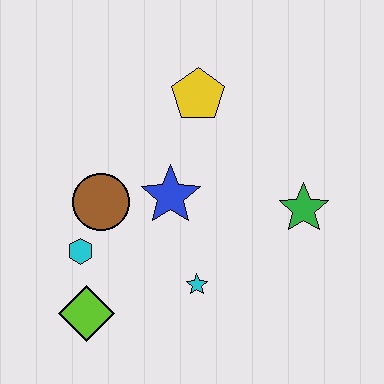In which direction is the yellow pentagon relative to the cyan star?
The yellow pentagon is above the cyan star.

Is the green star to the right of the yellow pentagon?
Yes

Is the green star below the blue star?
Yes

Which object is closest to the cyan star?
The blue star is closest to the cyan star.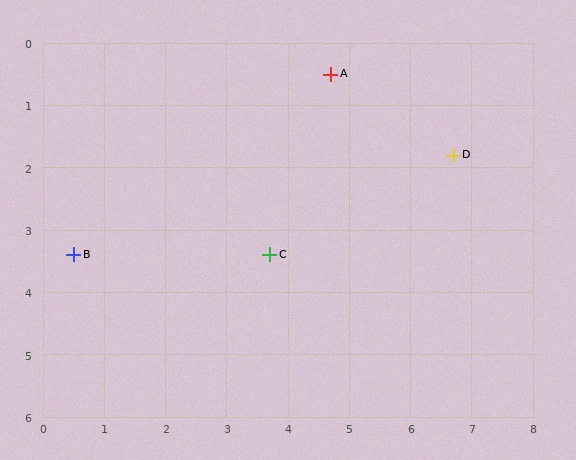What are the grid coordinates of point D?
Point D is at approximately (6.7, 1.8).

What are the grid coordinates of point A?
Point A is at approximately (4.7, 0.5).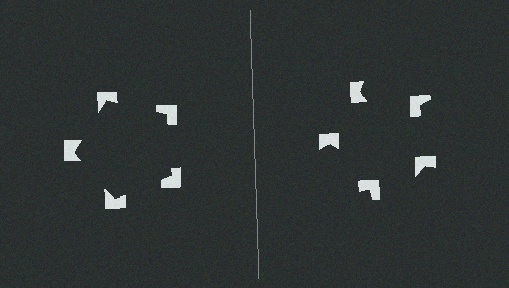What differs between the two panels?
The notched squares are positioned identically on both sides; only the wedge orientations differ. On the left they align to a pentagon; on the right they are misaligned.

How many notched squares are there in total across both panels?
10 — 5 on each side.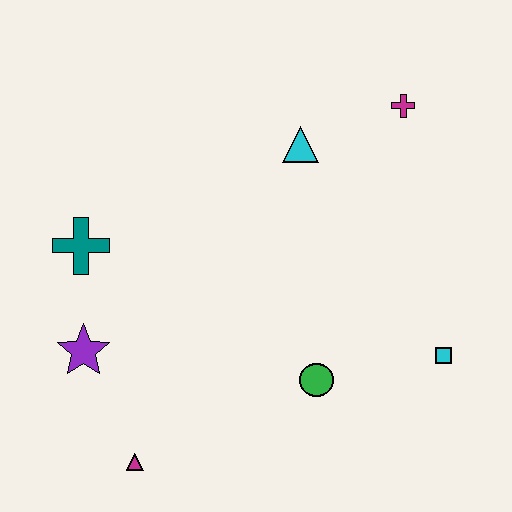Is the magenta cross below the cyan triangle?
No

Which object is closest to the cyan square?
The green circle is closest to the cyan square.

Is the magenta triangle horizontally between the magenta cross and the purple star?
Yes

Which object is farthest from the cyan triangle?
The magenta triangle is farthest from the cyan triangle.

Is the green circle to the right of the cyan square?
No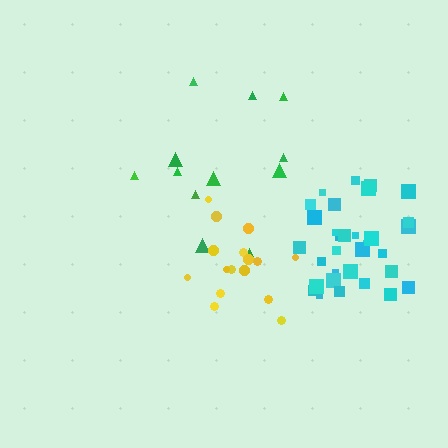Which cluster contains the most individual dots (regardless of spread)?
Cyan (32).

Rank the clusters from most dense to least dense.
cyan, yellow, green.